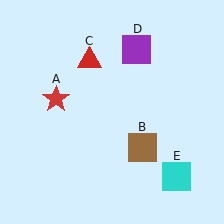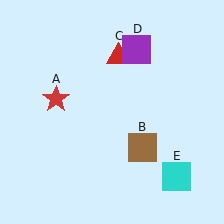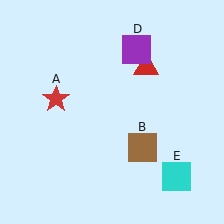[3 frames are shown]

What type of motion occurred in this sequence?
The red triangle (object C) rotated clockwise around the center of the scene.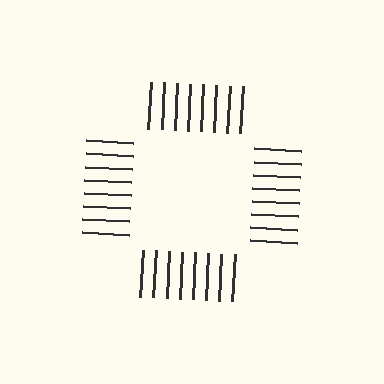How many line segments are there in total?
32 — 8 along each of the 4 edges.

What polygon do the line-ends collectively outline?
An illusory square — the line segments terminate on its edges but no continuous stroke is drawn.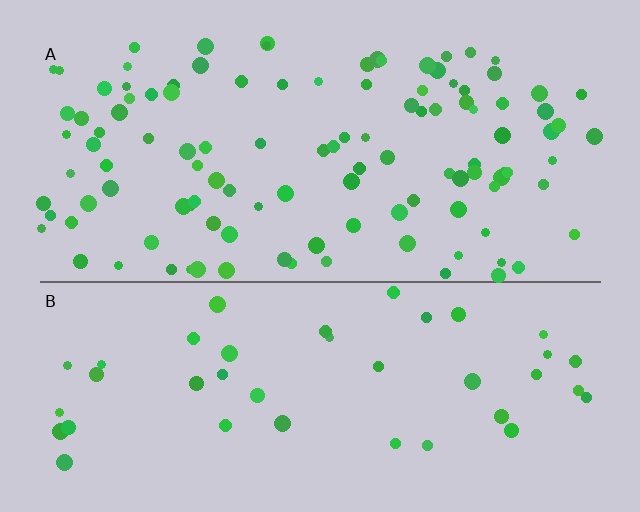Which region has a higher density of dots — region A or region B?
A (the top).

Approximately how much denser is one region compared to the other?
Approximately 2.7× — region A over region B.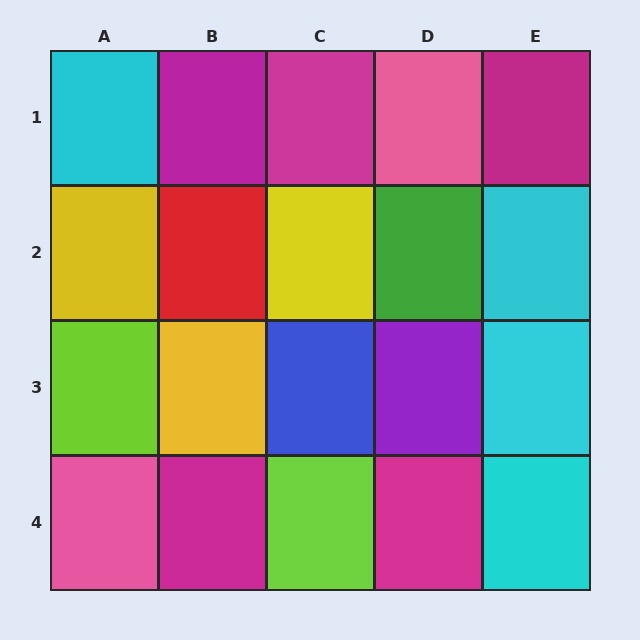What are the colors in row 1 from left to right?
Cyan, magenta, magenta, pink, magenta.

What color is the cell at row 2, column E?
Cyan.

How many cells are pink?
2 cells are pink.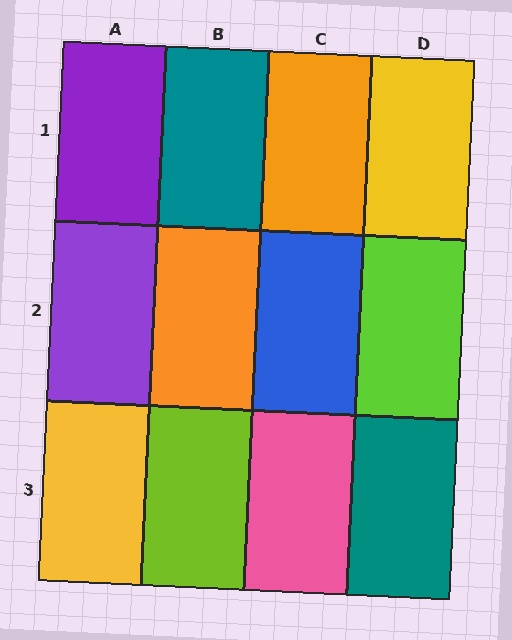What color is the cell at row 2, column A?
Purple.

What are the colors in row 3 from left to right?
Yellow, lime, pink, teal.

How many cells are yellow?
2 cells are yellow.